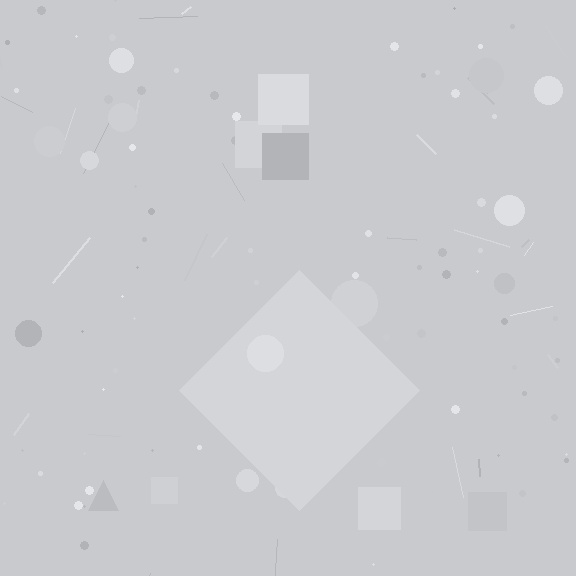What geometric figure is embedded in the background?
A diamond is embedded in the background.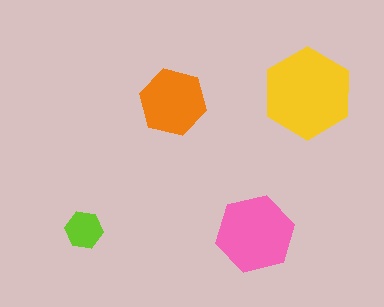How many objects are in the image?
There are 4 objects in the image.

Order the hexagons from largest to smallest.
the yellow one, the pink one, the orange one, the lime one.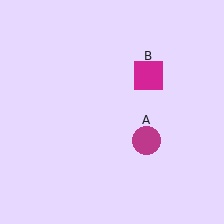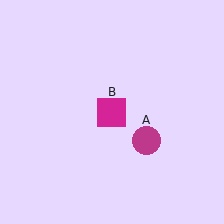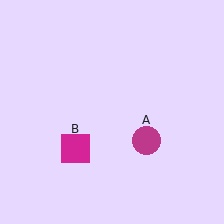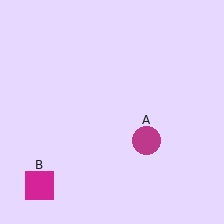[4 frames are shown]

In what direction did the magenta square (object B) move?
The magenta square (object B) moved down and to the left.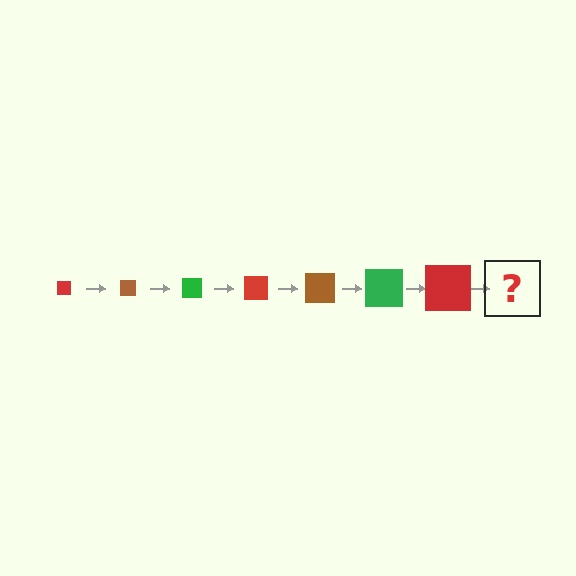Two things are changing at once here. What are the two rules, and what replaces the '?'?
The two rules are that the square grows larger each step and the color cycles through red, brown, and green. The '?' should be a brown square, larger than the previous one.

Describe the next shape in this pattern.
It should be a brown square, larger than the previous one.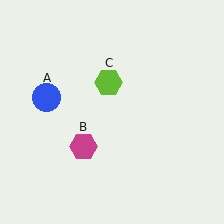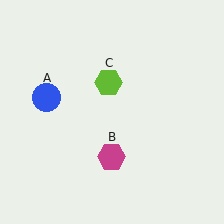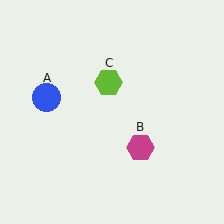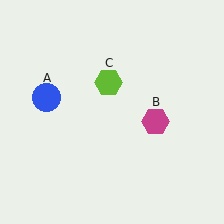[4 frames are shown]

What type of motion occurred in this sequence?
The magenta hexagon (object B) rotated counterclockwise around the center of the scene.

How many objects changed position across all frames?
1 object changed position: magenta hexagon (object B).